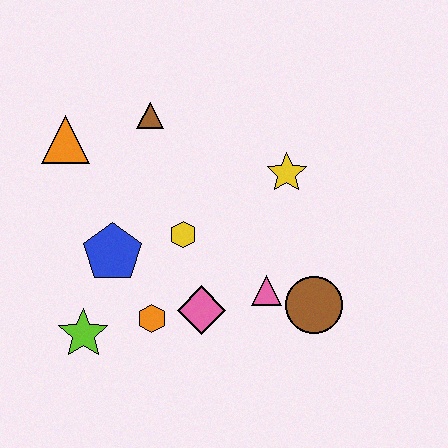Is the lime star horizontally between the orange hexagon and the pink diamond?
No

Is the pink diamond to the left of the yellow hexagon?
No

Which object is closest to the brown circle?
The pink triangle is closest to the brown circle.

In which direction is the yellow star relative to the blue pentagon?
The yellow star is to the right of the blue pentagon.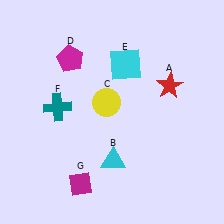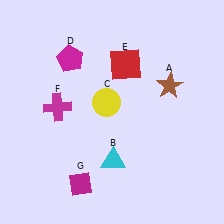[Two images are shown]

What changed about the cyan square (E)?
In Image 1, E is cyan. In Image 2, it changed to red.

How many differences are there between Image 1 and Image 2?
There are 3 differences between the two images.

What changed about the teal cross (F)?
In Image 1, F is teal. In Image 2, it changed to magenta.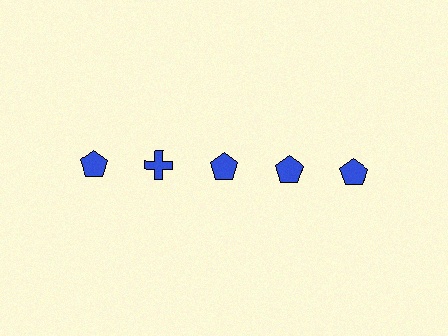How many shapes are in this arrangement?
There are 5 shapes arranged in a grid pattern.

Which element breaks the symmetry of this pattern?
The blue cross in the top row, second from left column breaks the symmetry. All other shapes are blue pentagons.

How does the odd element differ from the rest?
It has a different shape: cross instead of pentagon.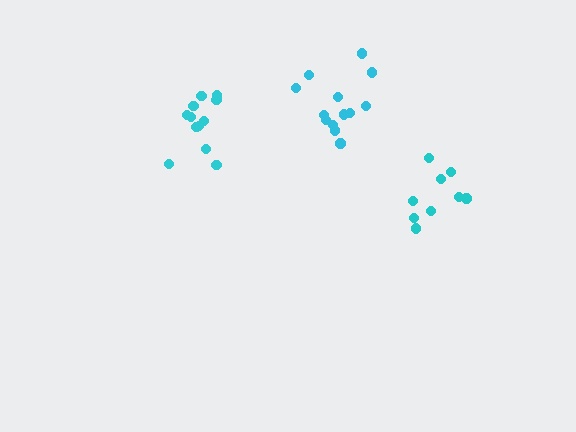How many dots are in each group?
Group 1: 13 dots, Group 2: 9 dots, Group 3: 12 dots (34 total).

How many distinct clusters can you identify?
There are 3 distinct clusters.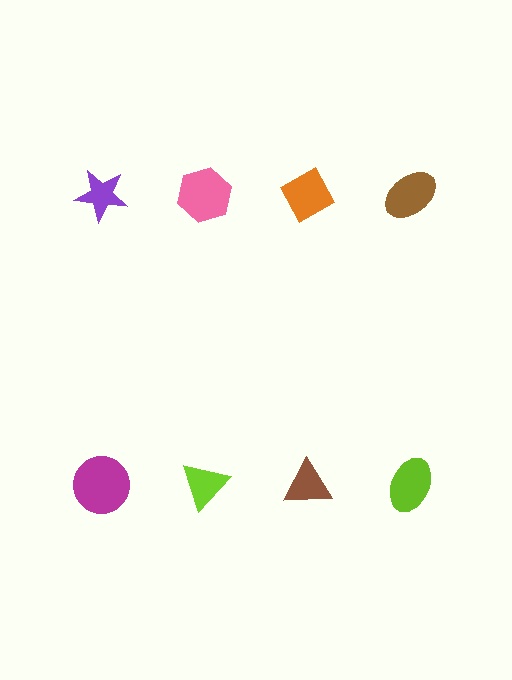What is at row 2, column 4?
A lime ellipse.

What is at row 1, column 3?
An orange diamond.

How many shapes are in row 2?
4 shapes.